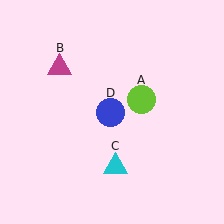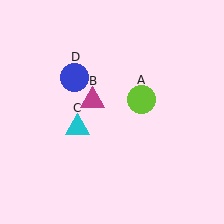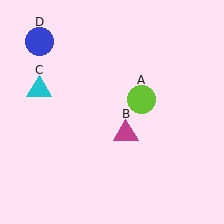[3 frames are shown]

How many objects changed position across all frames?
3 objects changed position: magenta triangle (object B), cyan triangle (object C), blue circle (object D).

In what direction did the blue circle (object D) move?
The blue circle (object D) moved up and to the left.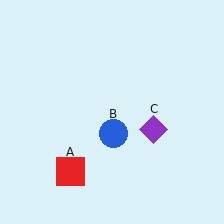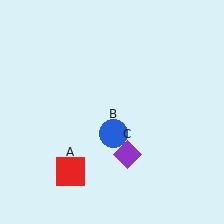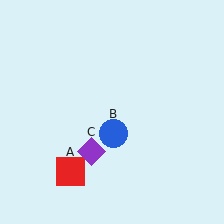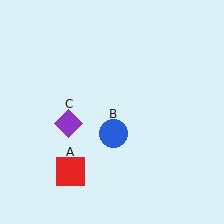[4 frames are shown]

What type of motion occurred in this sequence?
The purple diamond (object C) rotated clockwise around the center of the scene.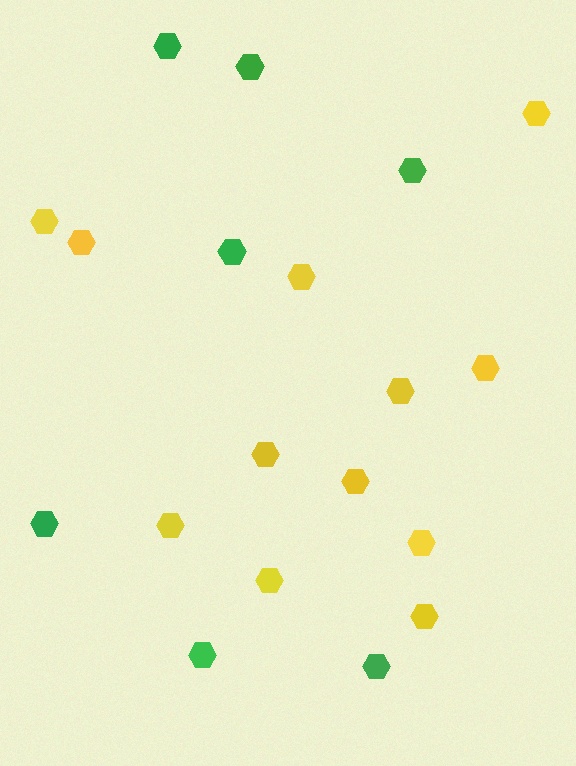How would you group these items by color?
There are 2 groups: one group of yellow hexagons (12) and one group of green hexagons (7).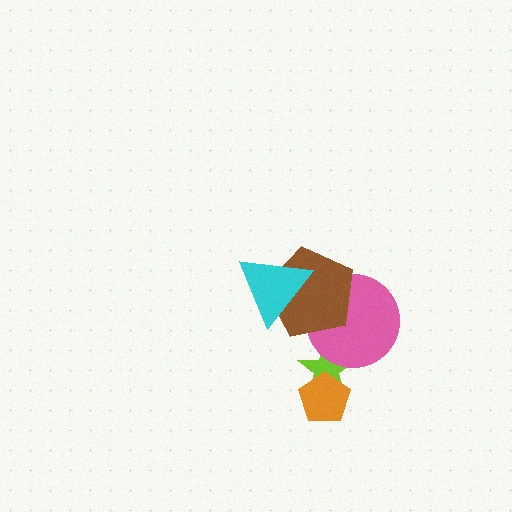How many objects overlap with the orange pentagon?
1 object overlaps with the orange pentagon.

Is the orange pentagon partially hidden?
No, no other shape covers it.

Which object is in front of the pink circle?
The brown pentagon is in front of the pink circle.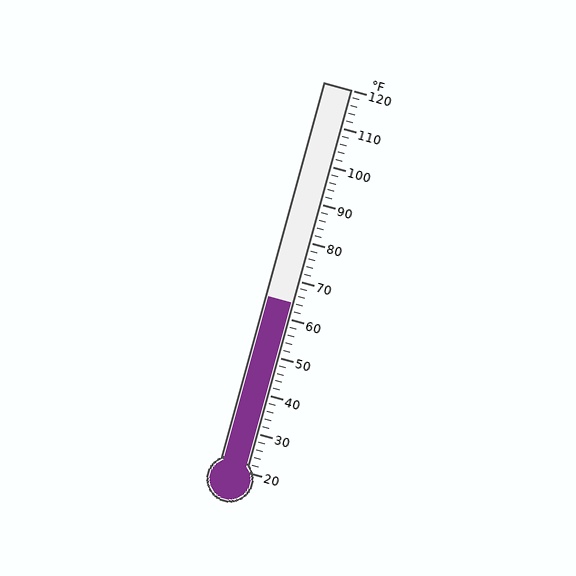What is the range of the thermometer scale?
The thermometer scale ranges from 20°F to 120°F.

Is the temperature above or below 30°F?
The temperature is above 30°F.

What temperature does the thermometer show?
The thermometer shows approximately 64°F.